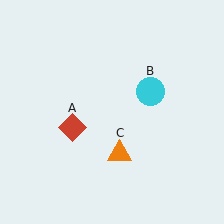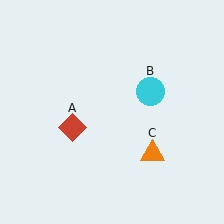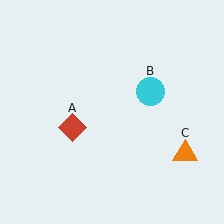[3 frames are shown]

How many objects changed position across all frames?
1 object changed position: orange triangle (object C).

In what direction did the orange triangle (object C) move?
The orange triangle (object C) moved right.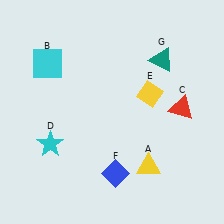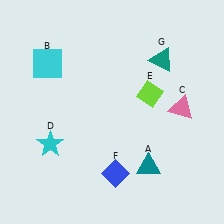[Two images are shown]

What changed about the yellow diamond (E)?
In Image 1, E is yellow. In Image 2, it changed to lime.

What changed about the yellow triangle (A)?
In Image 1, A is yellow. In Image 2, it changed to teal.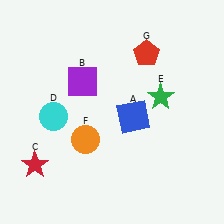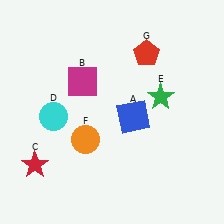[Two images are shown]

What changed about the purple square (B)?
In Image 1, B is purple. In Image 2, it changed to magenta.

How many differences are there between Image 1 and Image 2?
There is 1 difference between the two images.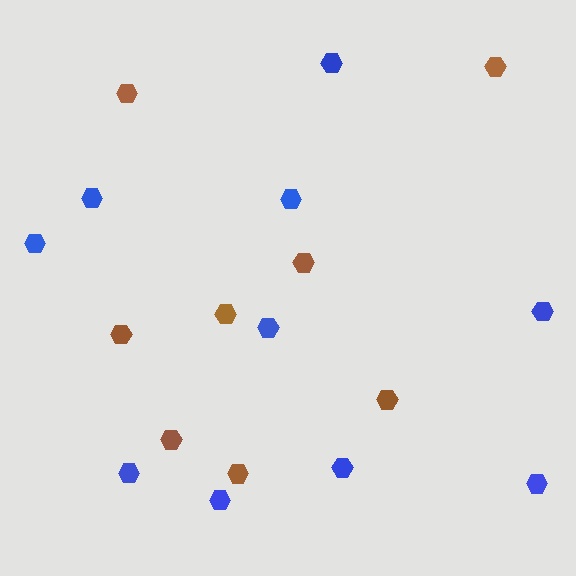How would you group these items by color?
There are 2 groups: one group of blue hexagons (10) and one group of brown hexagons (8).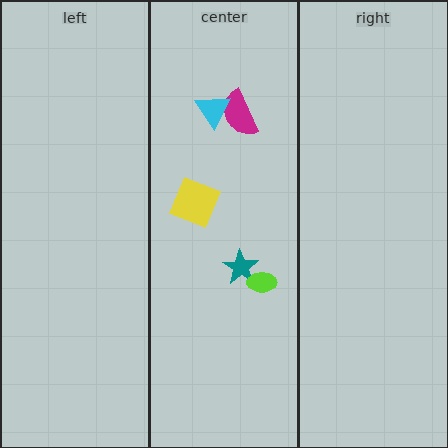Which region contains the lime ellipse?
The center region.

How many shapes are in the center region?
5.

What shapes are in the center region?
The teal star, the yellow square, the magenta semicircle, the lime ellipse, the cyan triangle.